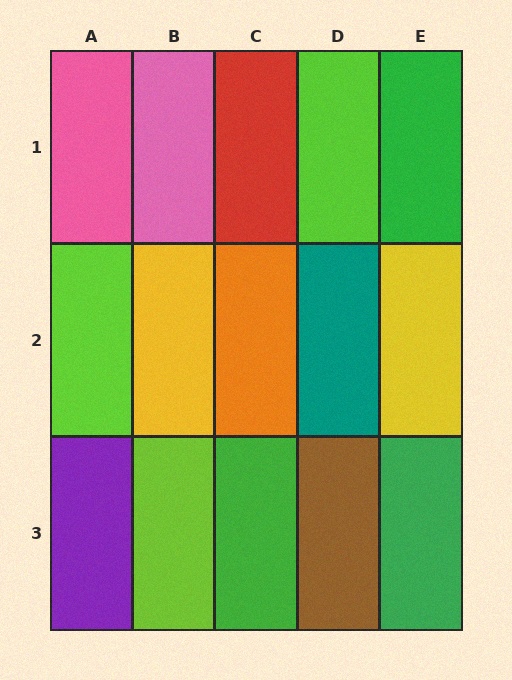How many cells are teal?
1 cell is teal.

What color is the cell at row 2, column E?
Yellow.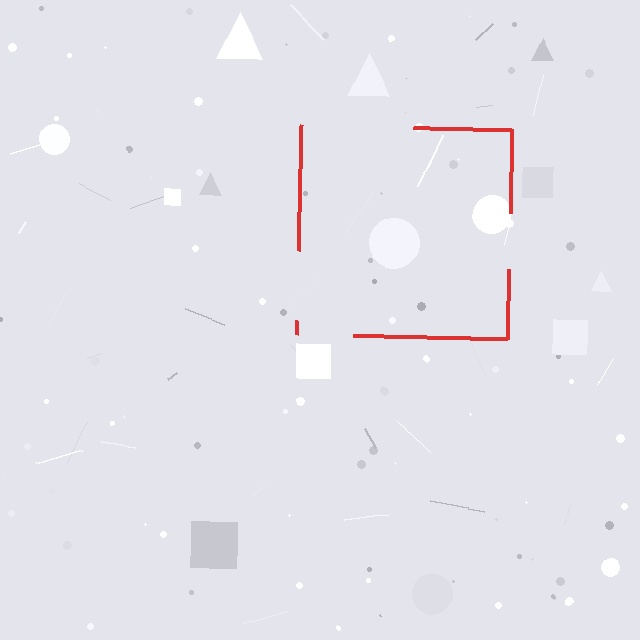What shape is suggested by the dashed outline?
The dashed outline suggests a square.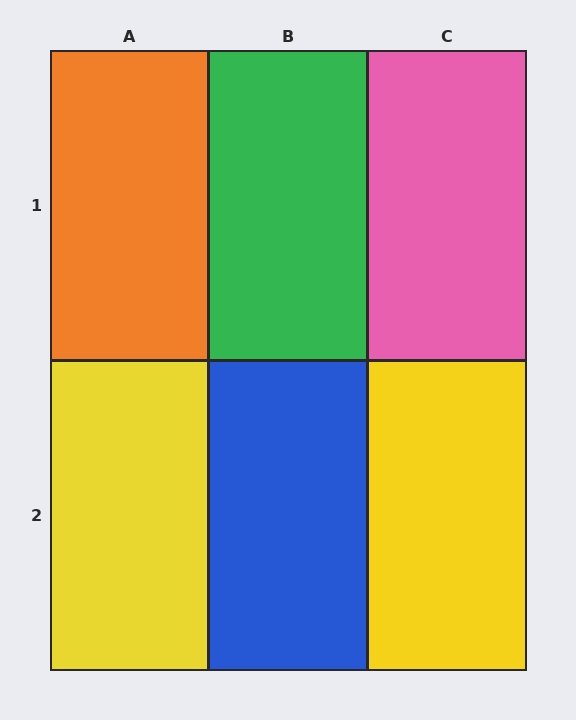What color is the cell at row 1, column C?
Pink.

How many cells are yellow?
2 cells are yellow.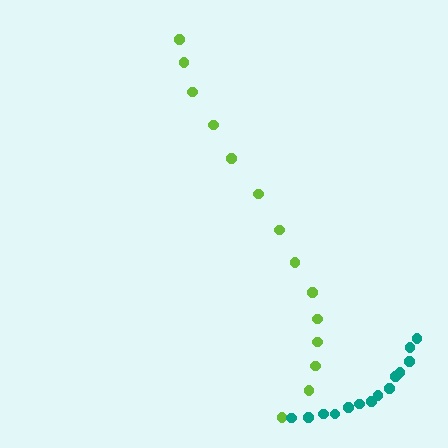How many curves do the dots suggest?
There are 2 distinct paths.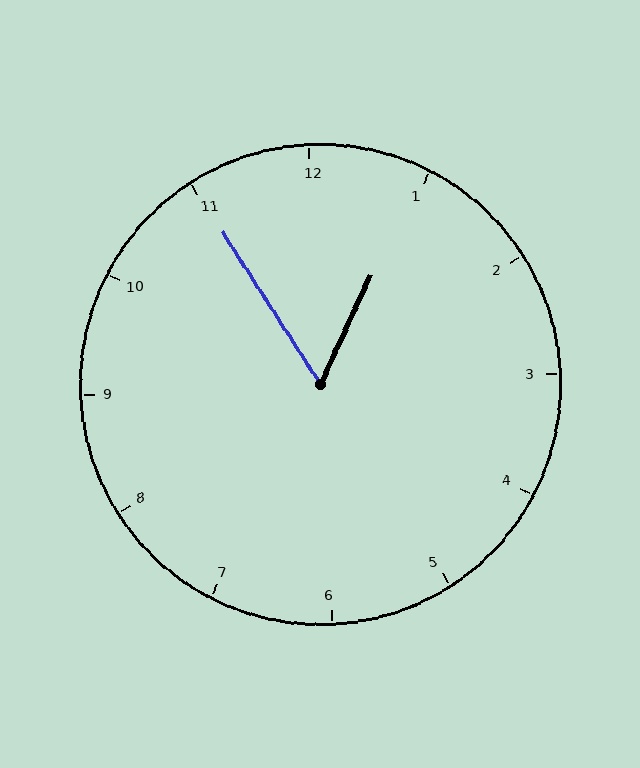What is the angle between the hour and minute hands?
Approximately 58 degrees.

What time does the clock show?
12:55.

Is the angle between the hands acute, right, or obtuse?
It is acute.